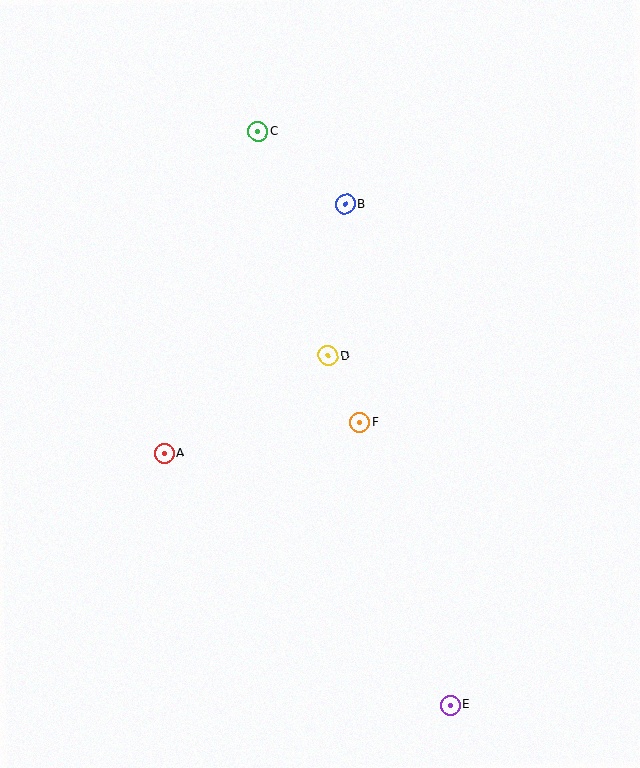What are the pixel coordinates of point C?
Point C is at (258, 131).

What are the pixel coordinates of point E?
Point E is at (450, 705).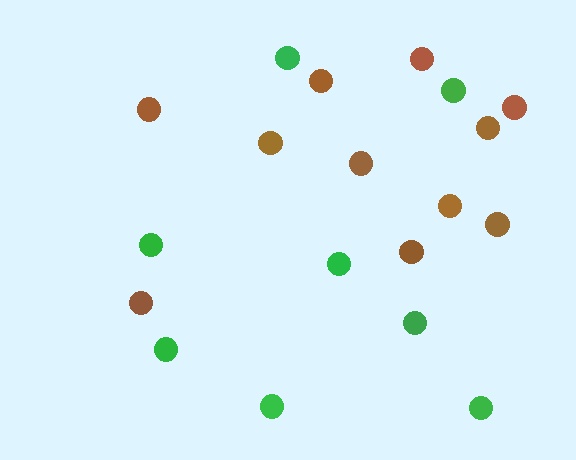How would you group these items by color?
There are 2 groups: one group of green circles (8) and one group of brown circles (11).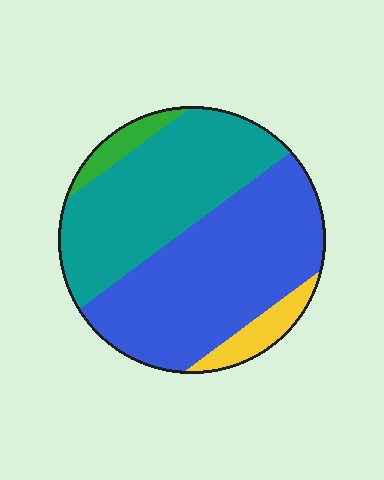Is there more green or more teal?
Teal.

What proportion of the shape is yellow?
Yellow covers about 5% of the shape.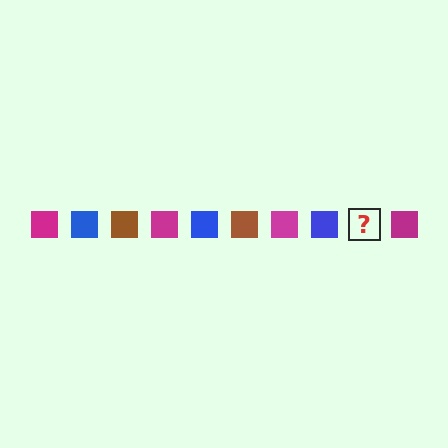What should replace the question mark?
The question mark should be replaced with a brown square.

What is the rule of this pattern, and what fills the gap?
The rule is that the pattern cycles through magenta, blue, brown squares. The gap should be filled with a brown square.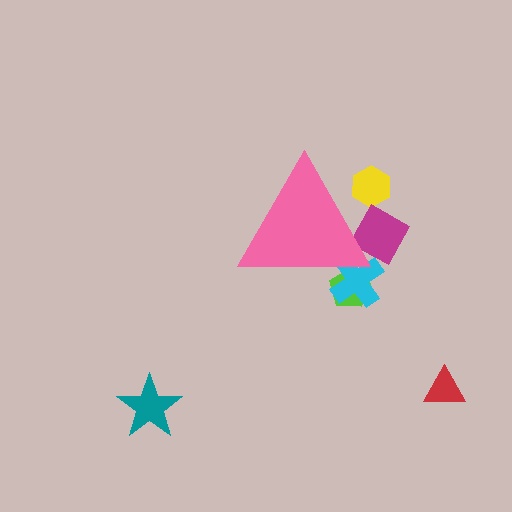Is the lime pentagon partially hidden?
Yes, the lime pentagon is partially hidden behind the pink triangle.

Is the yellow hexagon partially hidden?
Yes, the yellow hexagon is partially hidden behind the pink triangle.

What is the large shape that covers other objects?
A pink triangle.